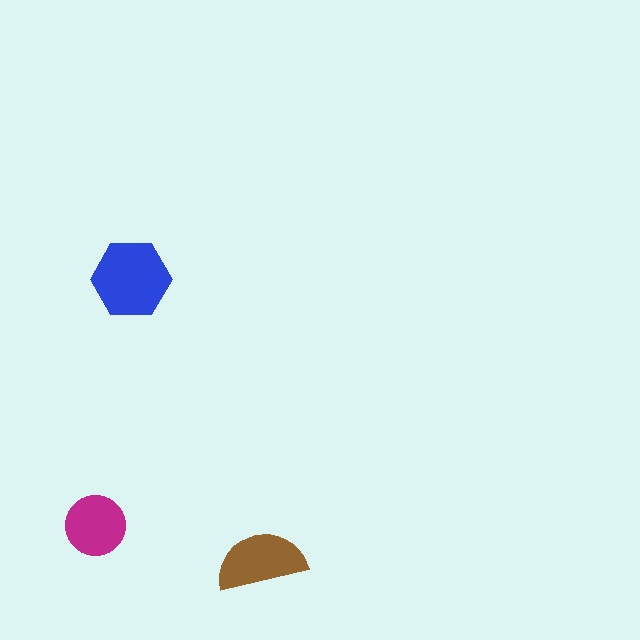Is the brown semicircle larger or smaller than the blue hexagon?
Smaller.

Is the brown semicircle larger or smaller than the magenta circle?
Larger.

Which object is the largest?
The blue hexagon.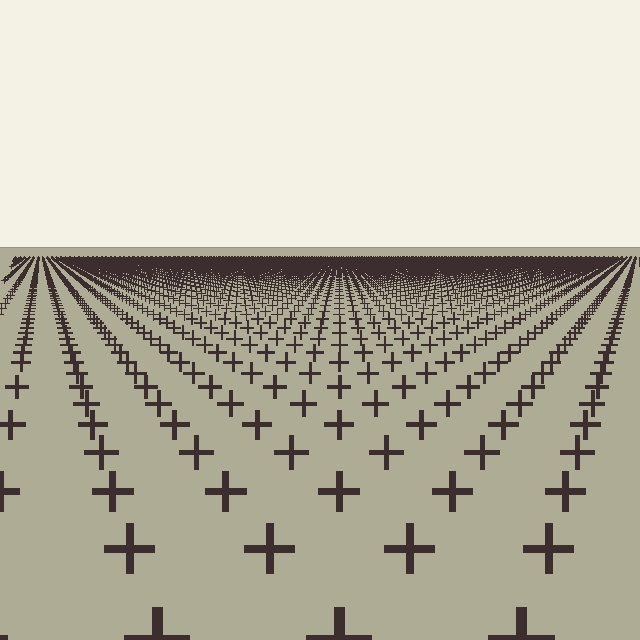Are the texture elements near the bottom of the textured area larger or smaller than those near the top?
Larger. Near the bottom, elements are closer to the viewer and appear at a bigger on-screen size.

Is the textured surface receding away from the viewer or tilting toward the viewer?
The surface is receding away from the viewer. Texture elements get smaller and denser toward the top.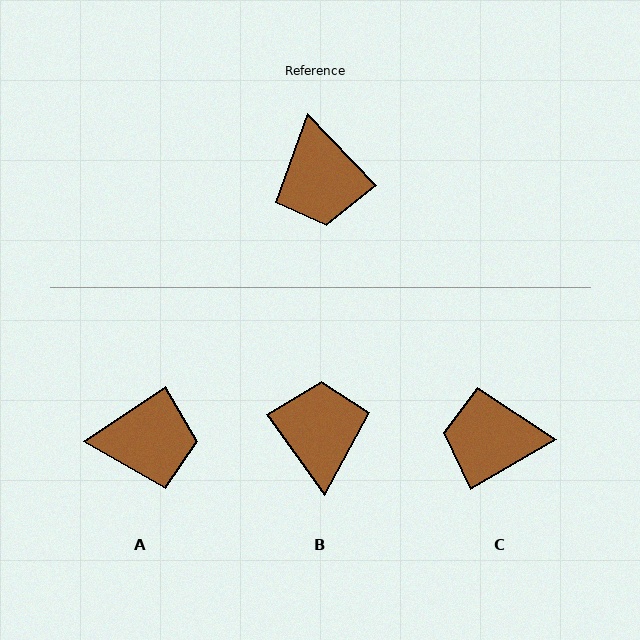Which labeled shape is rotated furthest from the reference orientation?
B, about 171 degrees away.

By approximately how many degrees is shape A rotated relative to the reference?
Approximately 80 degrees counter-clockwise.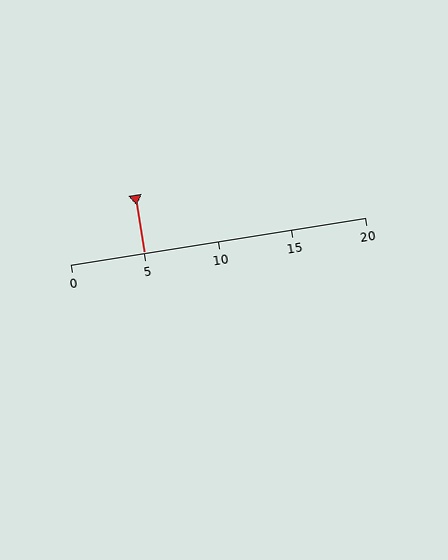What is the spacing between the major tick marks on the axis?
The major ticks are spaced 5 apart.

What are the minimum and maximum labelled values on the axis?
The axis runs from 0 to 20.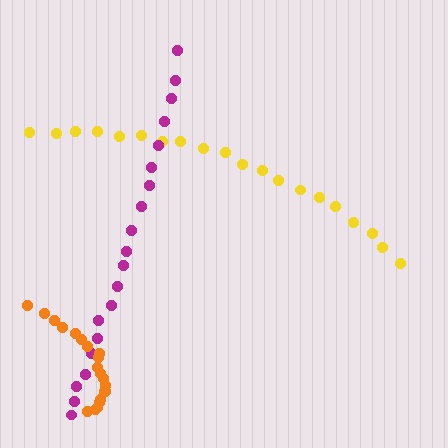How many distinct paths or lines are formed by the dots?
There are 3 distinct paths.